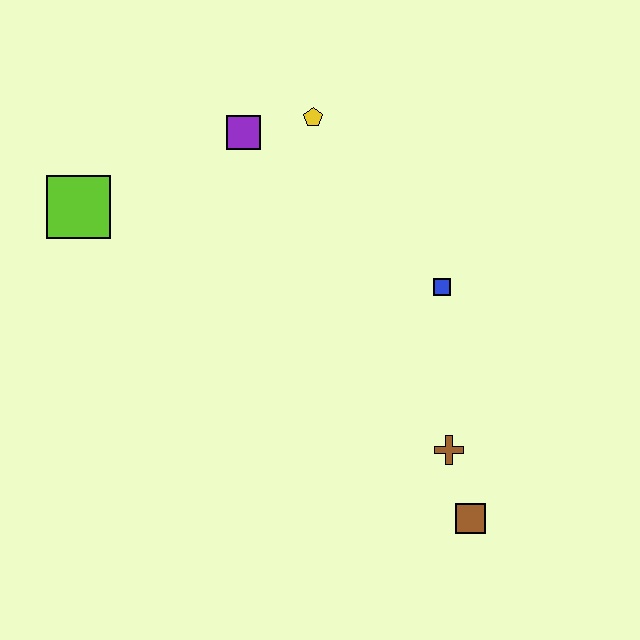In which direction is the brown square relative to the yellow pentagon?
The brown square is below the yellow pentagon.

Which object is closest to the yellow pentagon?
The purple square is closest to the yellow pentagon.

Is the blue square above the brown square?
Yes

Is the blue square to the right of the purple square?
Yes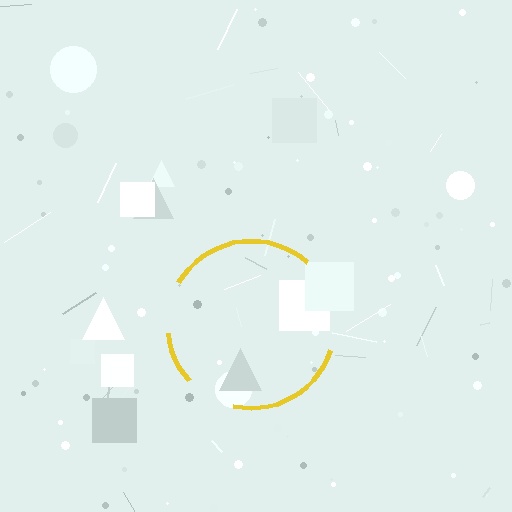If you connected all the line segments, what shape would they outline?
They would outline a circle.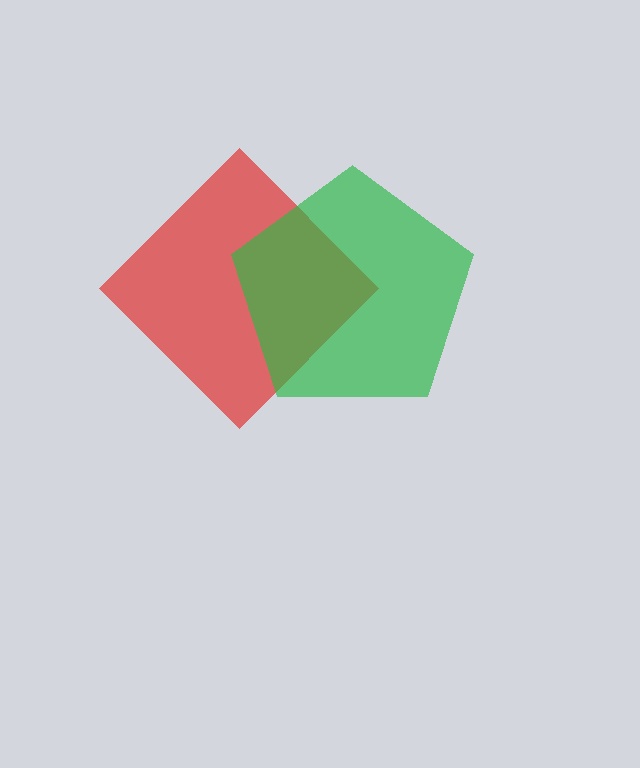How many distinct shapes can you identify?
There are 2 distinct shapes: a red diamond, a green pentagon.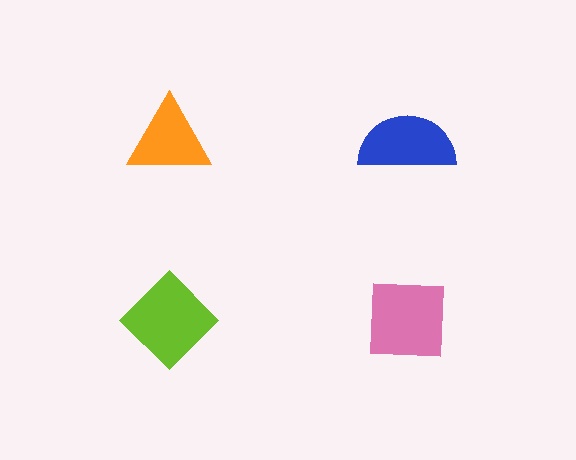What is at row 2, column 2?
A pink square.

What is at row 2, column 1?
A lime diamond.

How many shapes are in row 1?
2 shapes.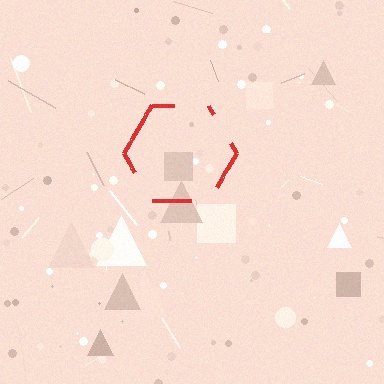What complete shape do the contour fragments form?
The contour fragments form a hexagon.